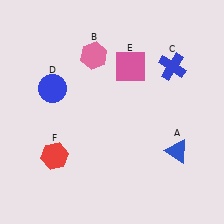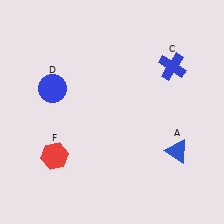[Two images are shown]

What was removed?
The pink square (E), the pink hexagon (B) were removed in Image 2.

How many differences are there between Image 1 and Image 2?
There are 2 differences between the two images.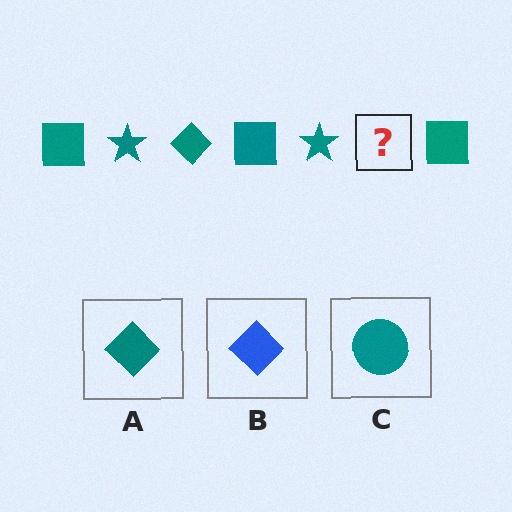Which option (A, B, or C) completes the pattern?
A.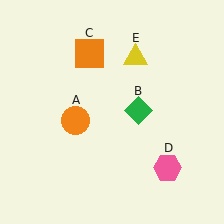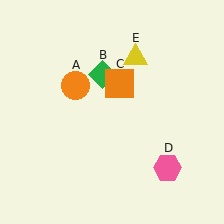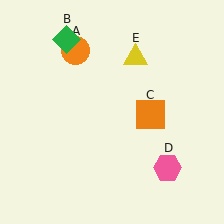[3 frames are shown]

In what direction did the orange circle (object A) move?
The orange circle (object A) moved up.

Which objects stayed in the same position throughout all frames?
Pink hexagon (object D) and yellow triangle (object E) remained stationary.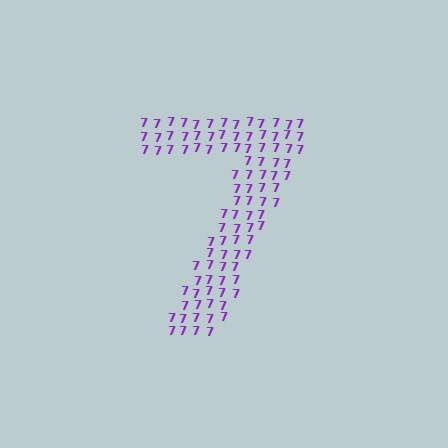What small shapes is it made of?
It is made of small digit 7's.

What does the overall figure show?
The overall figure shows the digit 7.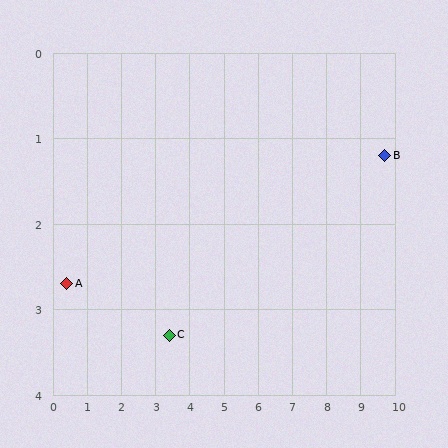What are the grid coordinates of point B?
Point B is at approximately (9.7, 1.2).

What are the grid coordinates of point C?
Point C is at approximately (3.4, 3.3).